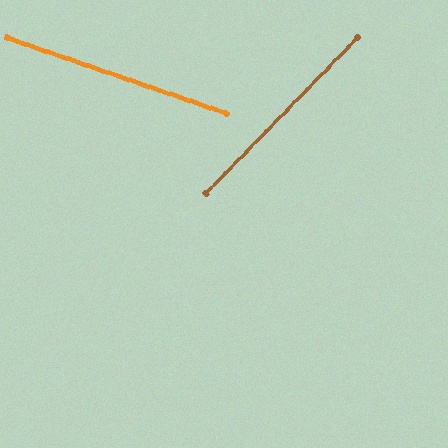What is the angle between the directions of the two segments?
Approximately 65 degrees.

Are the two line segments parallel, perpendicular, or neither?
Neither parallel nor perpendicular — they differ by about 65°.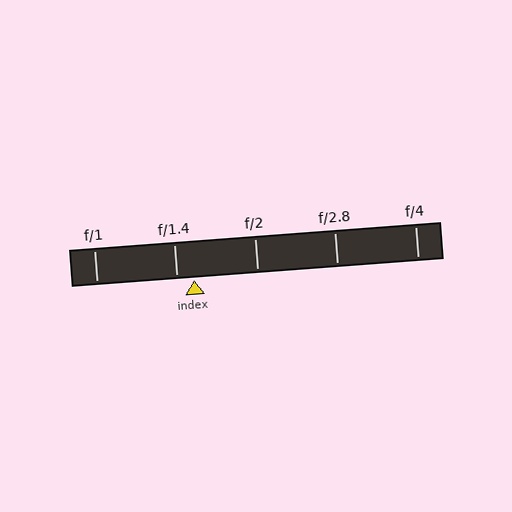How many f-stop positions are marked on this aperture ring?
There are 5 f-stop positions marked.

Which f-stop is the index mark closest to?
The index mark is closest to f/1.4.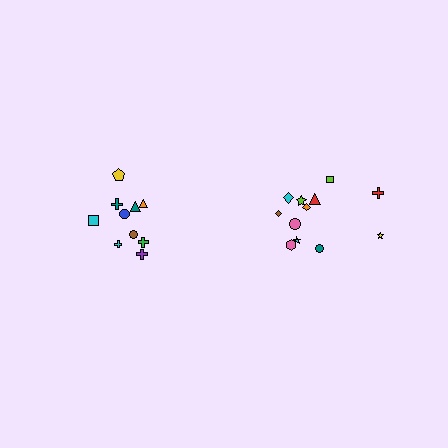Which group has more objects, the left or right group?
The right group.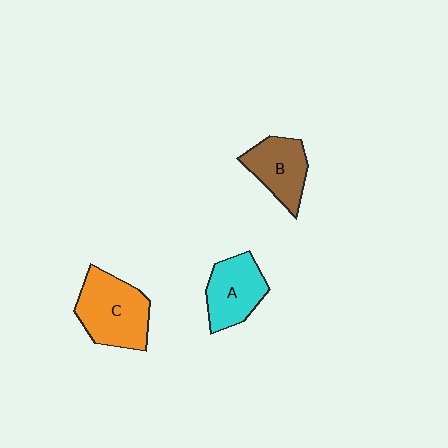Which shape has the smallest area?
Shape B (brown).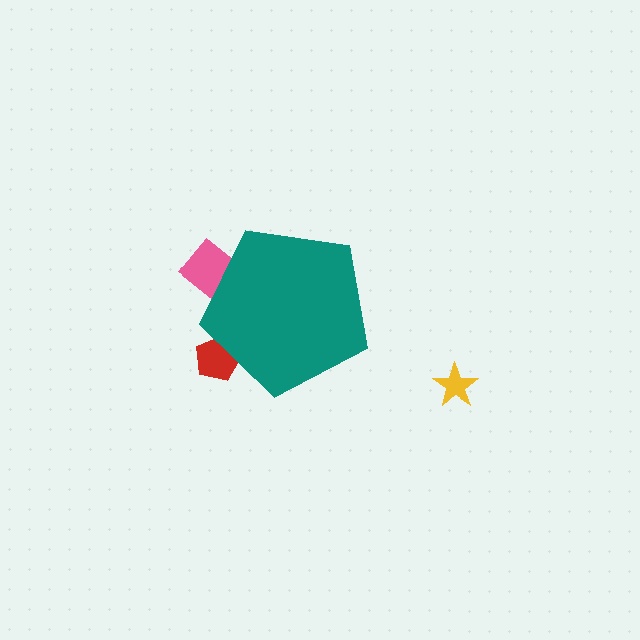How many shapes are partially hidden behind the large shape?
2 shapes are partially hidden.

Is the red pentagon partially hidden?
Yes, the red pentagon is partially hidden behind the teal pentagon.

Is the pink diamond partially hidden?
Yes, the pink diamond is partially hidden behind the teal pentagon.